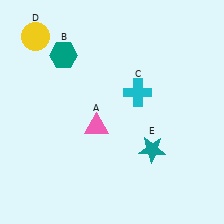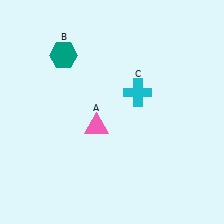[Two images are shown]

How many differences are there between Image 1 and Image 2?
There are 2 differences between the two images.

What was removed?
The yellow circle (D), the teal star (E) were removed in Image 2.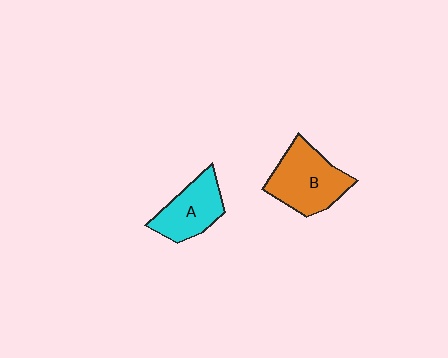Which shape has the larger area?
Shape B (orange).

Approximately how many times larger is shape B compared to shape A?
Approximately 1.3 times.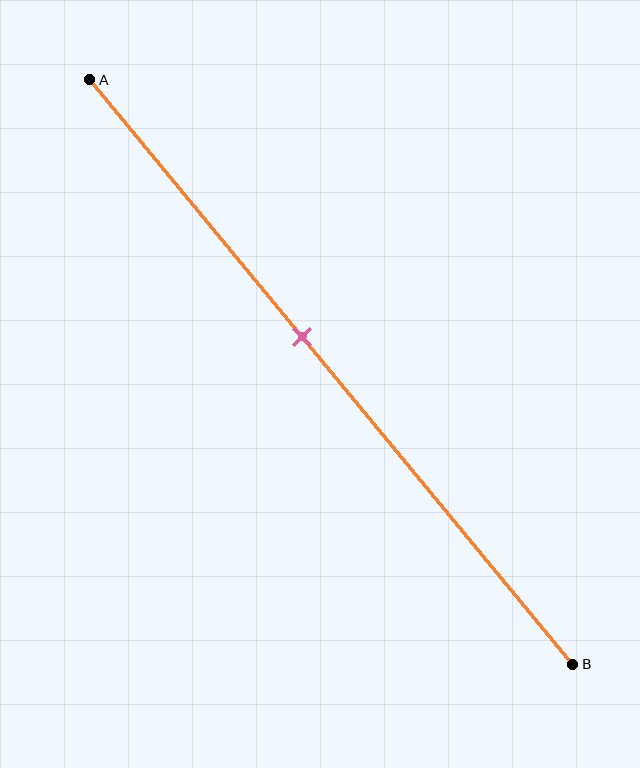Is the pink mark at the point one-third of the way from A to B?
No, the mark is at about 45% from A, not at the 33% one-third point.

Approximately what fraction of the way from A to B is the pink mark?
The pink mark is approximately 45% of the way from A to B.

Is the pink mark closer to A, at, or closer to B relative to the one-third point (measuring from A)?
The pink mark is closer to point B than the one-third point of segment AB.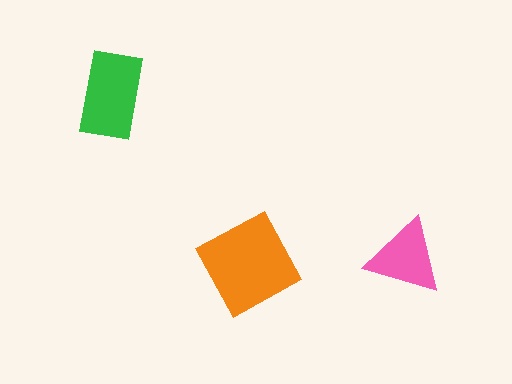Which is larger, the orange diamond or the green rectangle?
The orange diamond.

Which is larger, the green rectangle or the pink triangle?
The green rectangle.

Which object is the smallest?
The pink triangle.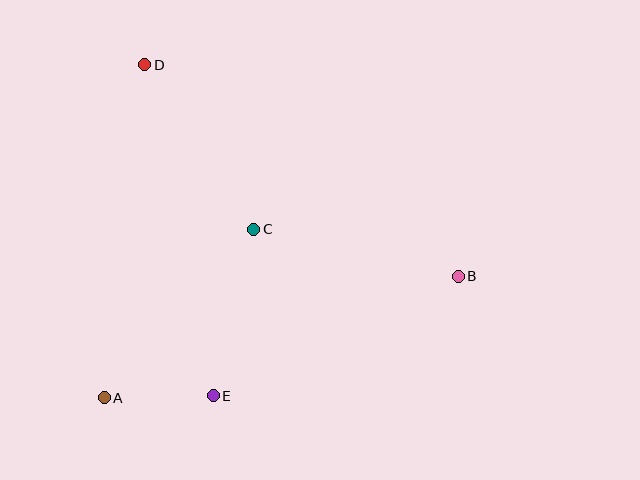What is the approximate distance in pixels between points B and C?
The distance between B and C is approximately 210 pixels.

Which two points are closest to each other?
Points A and E are closest to each other.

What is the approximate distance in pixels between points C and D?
The distance between C and D is approximately 197 pixels.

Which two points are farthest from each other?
Points B and D are farthest from each other.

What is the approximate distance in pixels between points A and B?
The distance between A and B is approximately 374 pixels.